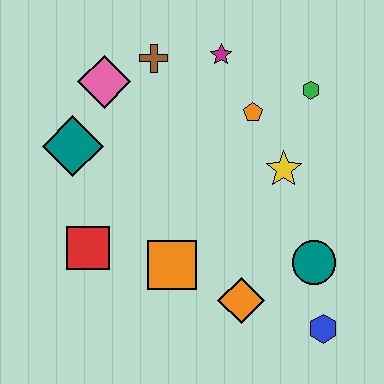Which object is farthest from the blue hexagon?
The pink diamond is farthest from the blue hexagon.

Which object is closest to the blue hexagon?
The teal circle is closest to the blue hexagon.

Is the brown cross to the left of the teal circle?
Yes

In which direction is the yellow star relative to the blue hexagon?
The yellow star is above the blue hexagon.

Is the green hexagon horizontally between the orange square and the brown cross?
No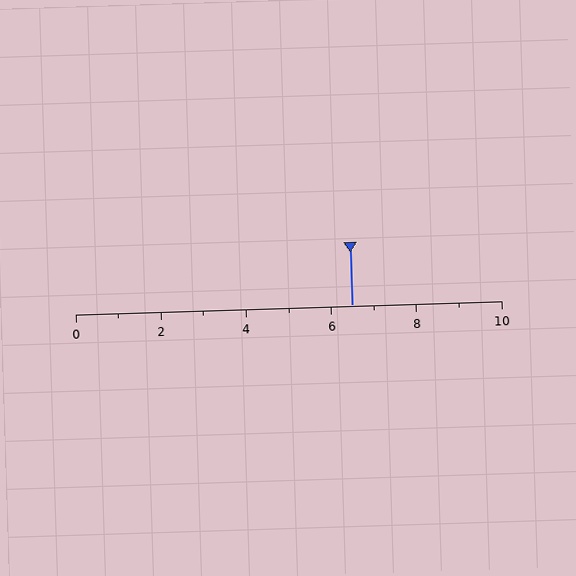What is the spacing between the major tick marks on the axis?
The major ticks are spaced 2 apart.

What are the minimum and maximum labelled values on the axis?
The axis runs from 0 to 10.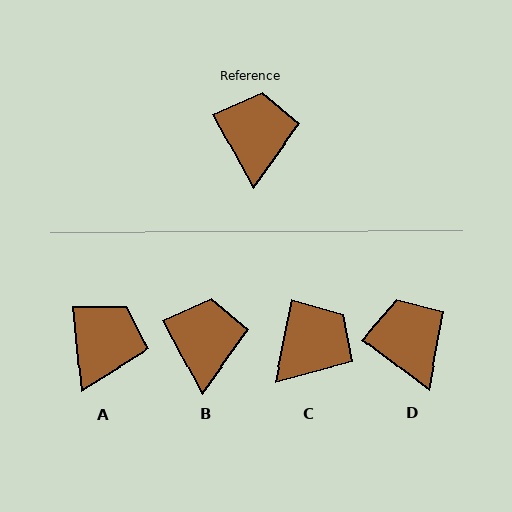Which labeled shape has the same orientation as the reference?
B.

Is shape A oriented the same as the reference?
No, it is off by about 23 degrees.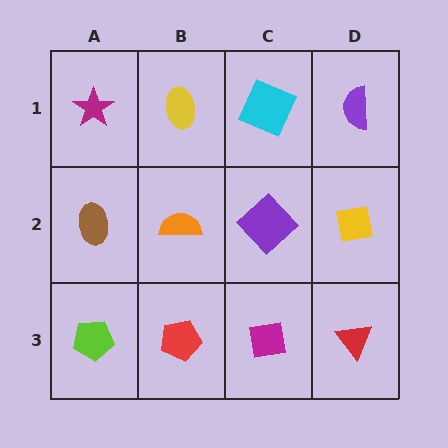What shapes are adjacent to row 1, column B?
An orange semicircle (row 2, column B), a magenta star (row 1, column A), a cyan square (row 1, column C).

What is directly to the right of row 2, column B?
A purple diamond.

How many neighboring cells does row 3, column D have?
2.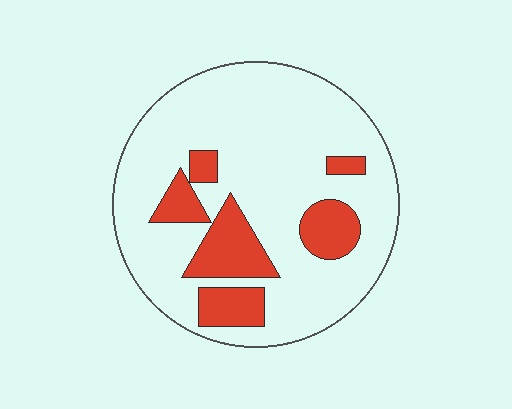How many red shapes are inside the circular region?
6.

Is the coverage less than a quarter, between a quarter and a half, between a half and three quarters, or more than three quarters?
Less than a quarter.